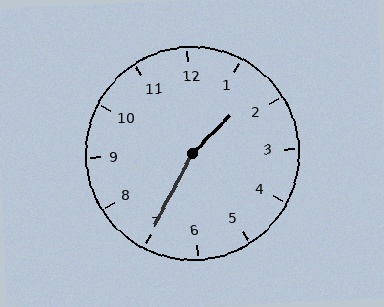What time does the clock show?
1:35.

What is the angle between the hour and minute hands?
Approximately 162 degrees.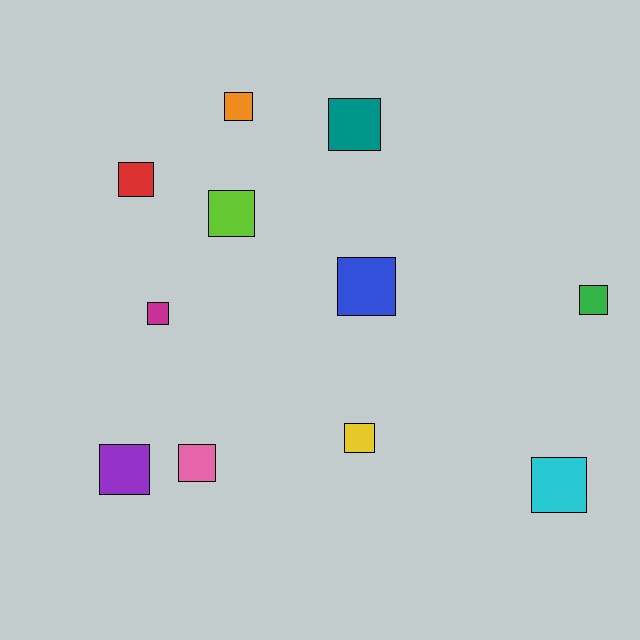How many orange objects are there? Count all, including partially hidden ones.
There is 1 orange object.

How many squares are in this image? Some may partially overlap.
There are 11 squares.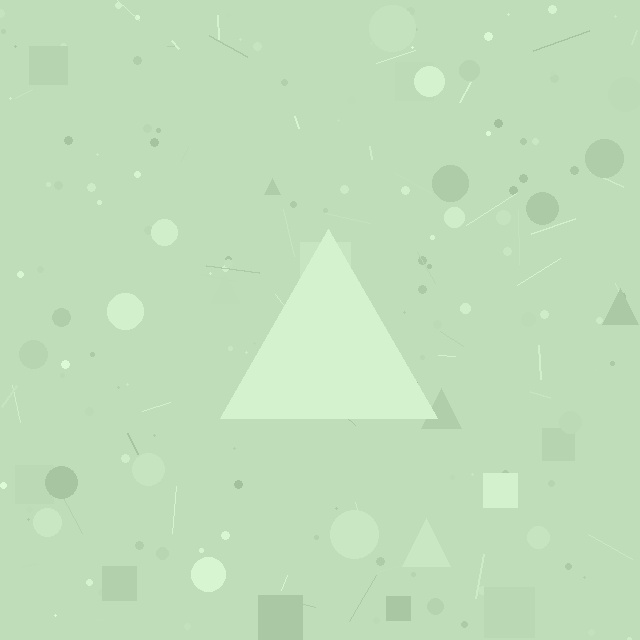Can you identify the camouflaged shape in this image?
The camouflaged shape is a triangle.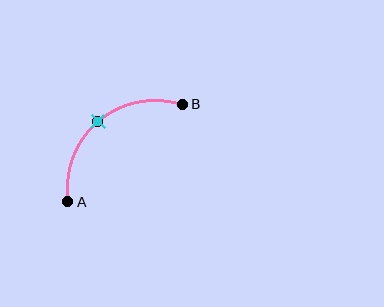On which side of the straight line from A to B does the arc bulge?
The arc bulges above and to the left of the straight line connecting A and B.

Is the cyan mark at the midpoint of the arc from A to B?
Yes. The cyan mark lies on the arc at equal arc-length from both A and B — it is the arc midpoint.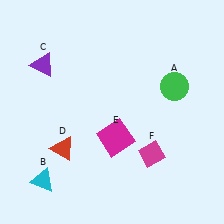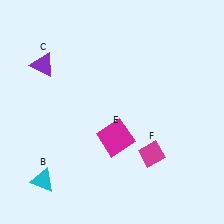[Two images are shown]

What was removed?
The red triangle (D), the green circle (A) were removed in Image 2.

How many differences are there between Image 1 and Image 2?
There are 2 differences between the two images.